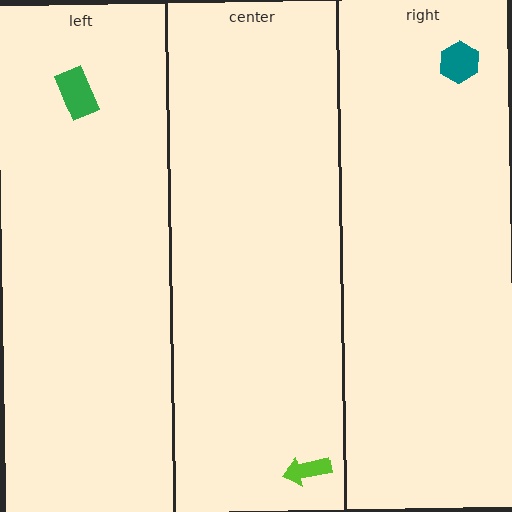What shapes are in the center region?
The lime arrow.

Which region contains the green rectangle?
The left region.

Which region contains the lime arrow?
The center region.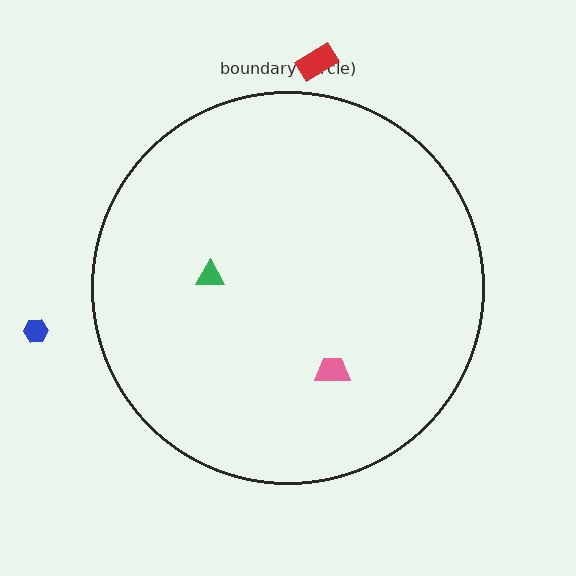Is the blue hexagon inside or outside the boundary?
Outside.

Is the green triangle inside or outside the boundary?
Inside.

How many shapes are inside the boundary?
2 inside, 2 outside.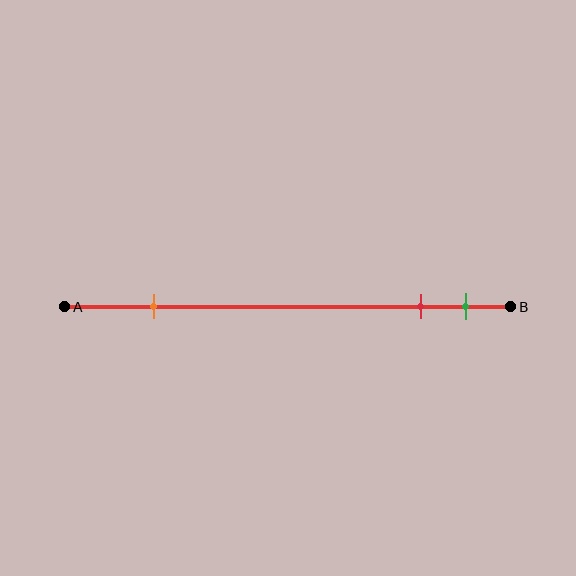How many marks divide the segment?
There are 3 marks dividing the segment.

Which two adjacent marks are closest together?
The red and green marks are the closest adjacent pair.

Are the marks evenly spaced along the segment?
No, the marks are not evenly spaced.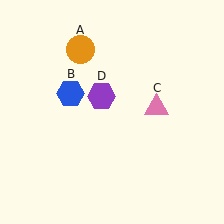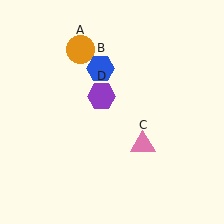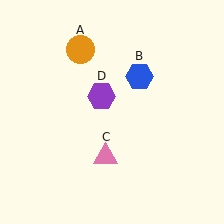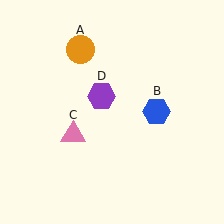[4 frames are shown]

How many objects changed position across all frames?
2 objects changed position: blue hexagon (object B), pink triangle (object C).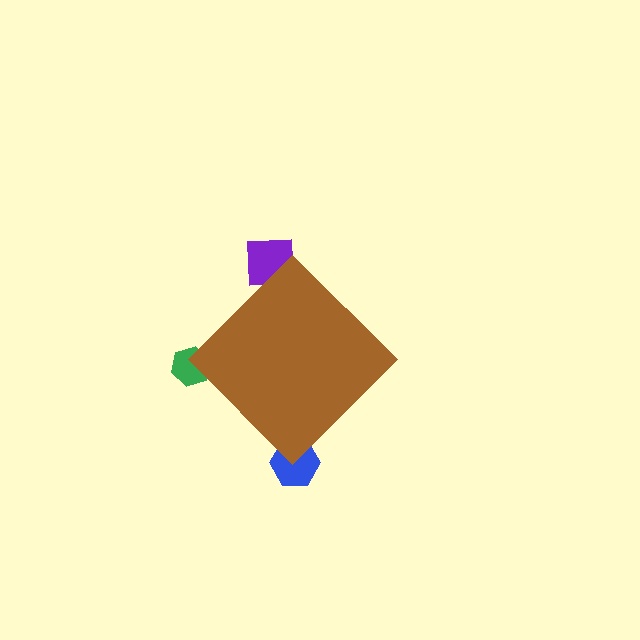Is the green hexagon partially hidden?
Yes, the green hexagon is partially hidden behind the brown diamond.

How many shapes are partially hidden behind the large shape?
3 shapes are partially hidden.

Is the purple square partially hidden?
Yes, the purple square is partially hidden behind the brown diamond.